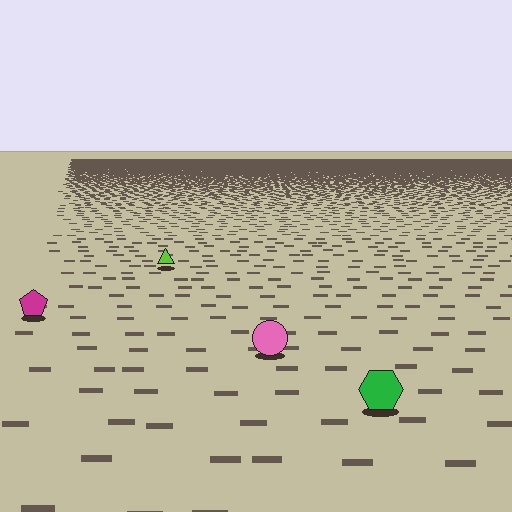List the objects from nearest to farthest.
From nearest to farthest: the green hexagon, the pink circle, the magenta pentagon, the lime triangle.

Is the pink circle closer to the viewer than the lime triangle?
Yes. The pink circle is closer — you can tell from the texture gradient: the ground texture is coarser near it.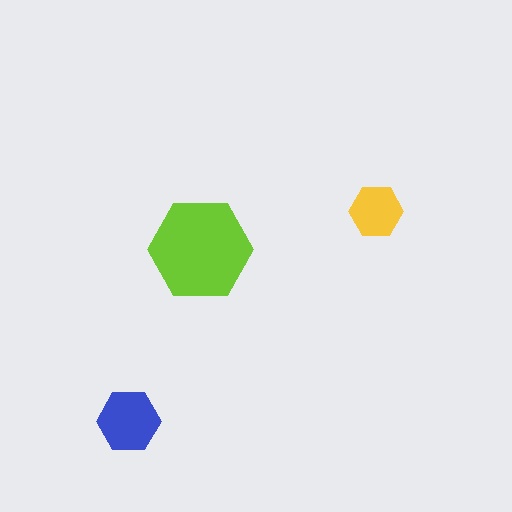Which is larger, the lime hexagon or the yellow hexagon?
The lime one.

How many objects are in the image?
There are 3 objects in the image.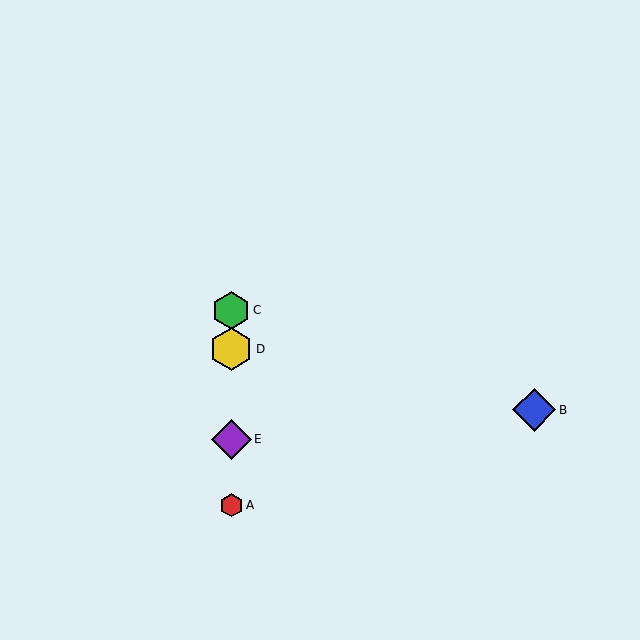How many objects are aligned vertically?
4 objects (A, C, D, E) are aligned vertically.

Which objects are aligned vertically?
Objects A, C, D, E are aligned vertically.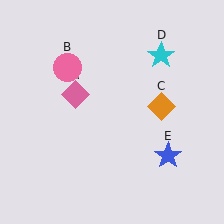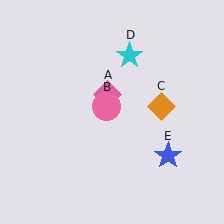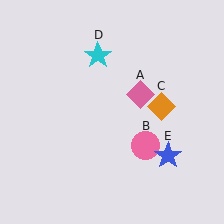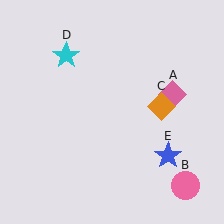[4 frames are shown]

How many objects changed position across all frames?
3 objects changed position: pink diamond (object A), pink circle (object B), cyan star (object D).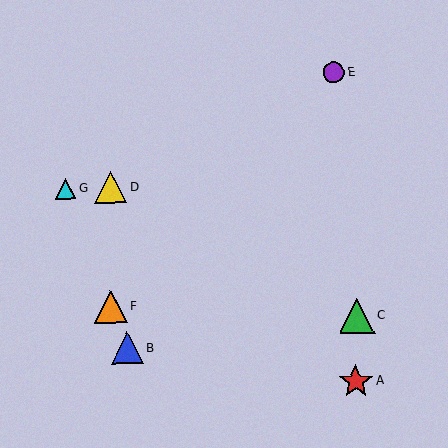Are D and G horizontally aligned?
Yes, both are at y≈187.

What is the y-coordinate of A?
Object A is at y≈381.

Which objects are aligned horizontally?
Objects D, G are aligned horizontally.